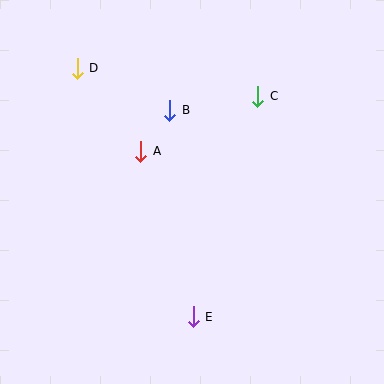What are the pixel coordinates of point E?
Point E is at (193, 317).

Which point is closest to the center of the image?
Point A at (141, 151) is closest to the center.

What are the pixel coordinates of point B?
Point B is at (170, 110).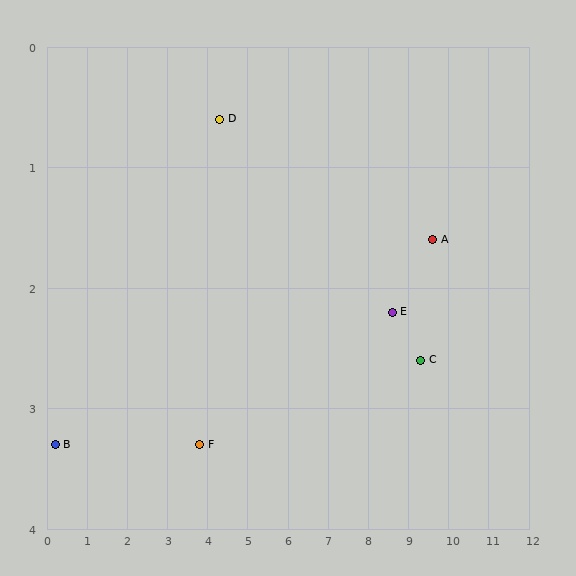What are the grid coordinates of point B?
Point B is at approximately (0.2, 3.3).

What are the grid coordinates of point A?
Point A is at approximately (9.6, 1.6).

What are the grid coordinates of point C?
Point C is at approximately (9.3, 2.6).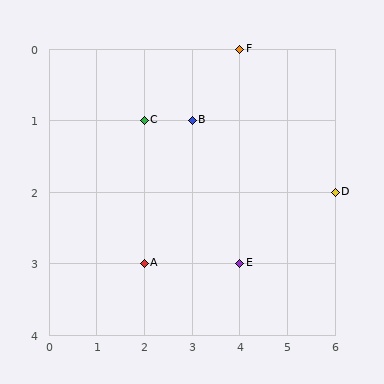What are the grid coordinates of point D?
Point D is at grid coordinates (6, 2).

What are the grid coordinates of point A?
Point A is at grid coordinates (2, 3).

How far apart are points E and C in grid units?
Points E and C are 2 columns and 2 rows apart (about 2.8 grid units diagonally).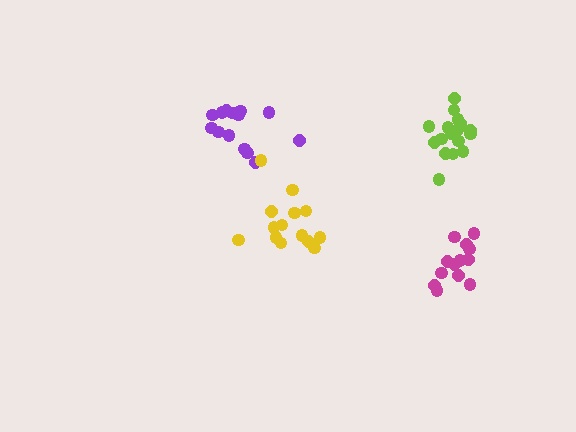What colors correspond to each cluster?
The clusters are colored: purple, magenta, lime, yellow.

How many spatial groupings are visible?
There are 4 spatial groupings.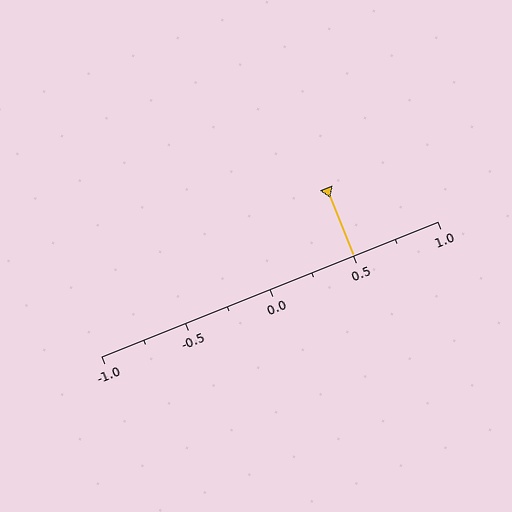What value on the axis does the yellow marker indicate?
The marker indicates approximately 0.5.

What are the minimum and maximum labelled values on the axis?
The axis runs from -1.0 to 1.0.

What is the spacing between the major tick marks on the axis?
The major ticks are spaced 0.5 apart.